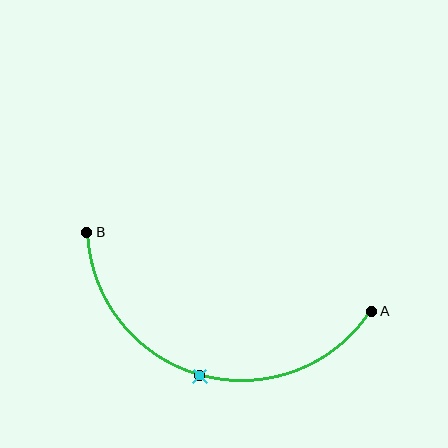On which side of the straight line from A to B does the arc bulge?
The arc bulges below the straight line connecting A and B.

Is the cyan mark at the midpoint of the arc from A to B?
Yes. The cyan mark lies on the arc at equal arc-length from both A and B — it is the arc midpoint.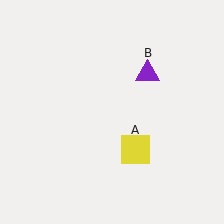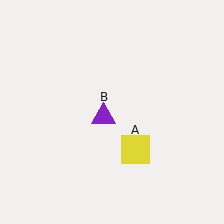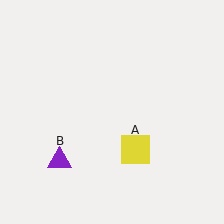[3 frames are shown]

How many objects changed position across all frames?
1 object changed position: purple triangle (object B).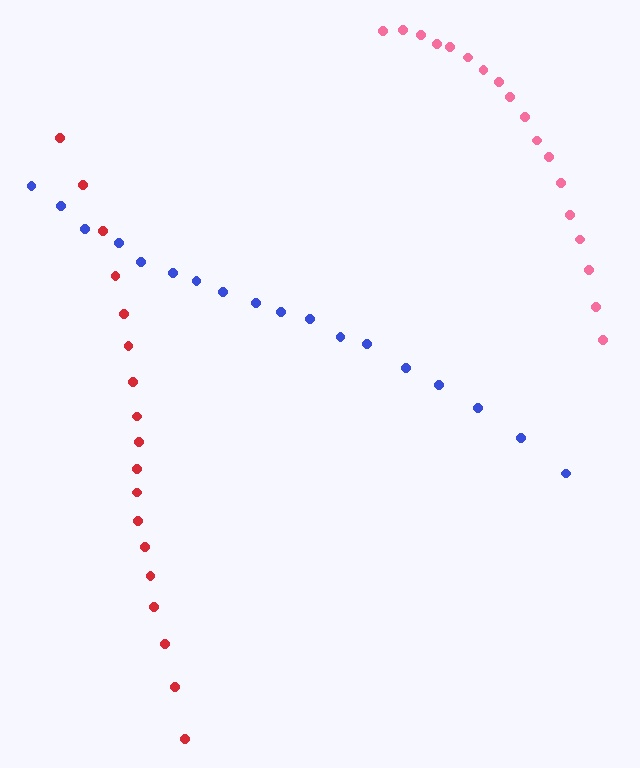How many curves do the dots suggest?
There are 3 distinct paths.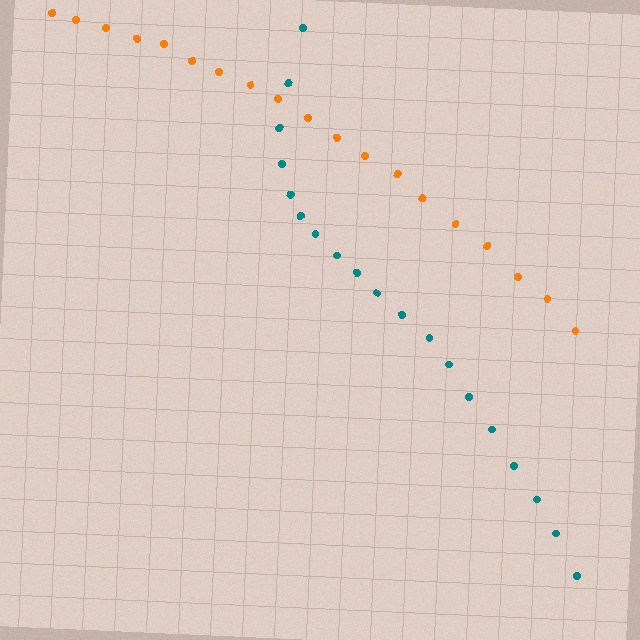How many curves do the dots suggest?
There are 2 distinct paths.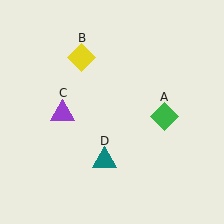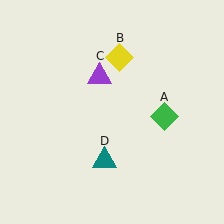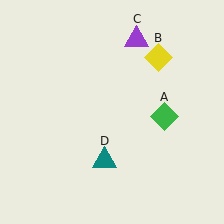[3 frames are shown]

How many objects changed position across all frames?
2 objects changed position: yellow diamond (object B), purple triangle (object C).